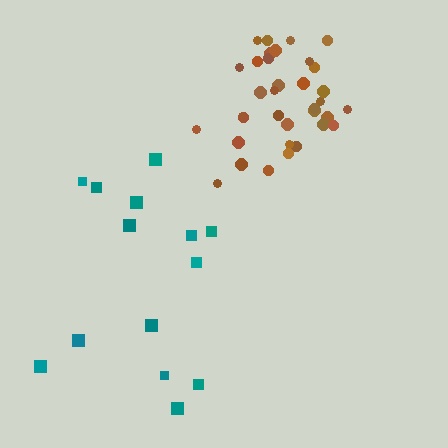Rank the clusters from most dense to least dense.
brown, teal.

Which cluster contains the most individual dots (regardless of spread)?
Brown (35).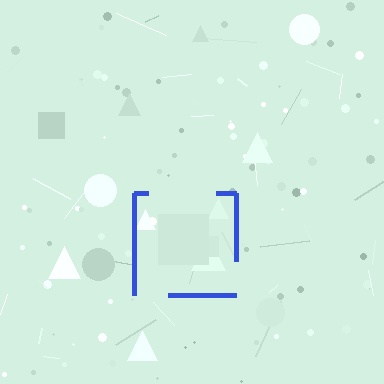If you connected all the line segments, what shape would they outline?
They would outline a square.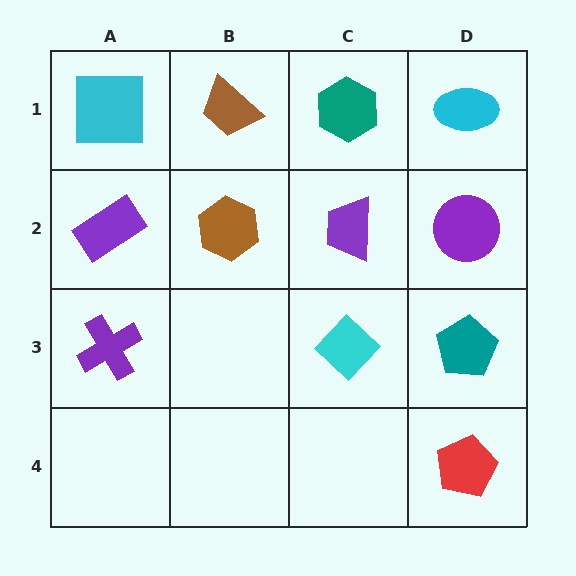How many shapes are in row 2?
4 shapes.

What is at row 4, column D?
A red pentagon.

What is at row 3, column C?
A cyan diamond.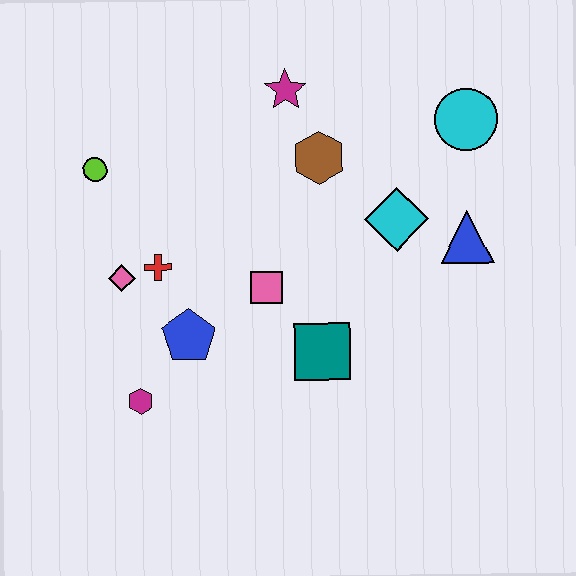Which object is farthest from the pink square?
The cyan circle is farthest from the pink square.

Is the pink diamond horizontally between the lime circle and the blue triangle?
Yes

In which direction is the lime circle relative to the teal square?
The lime circle is to the left of the teal square.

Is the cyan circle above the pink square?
Yes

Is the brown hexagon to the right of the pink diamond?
Yes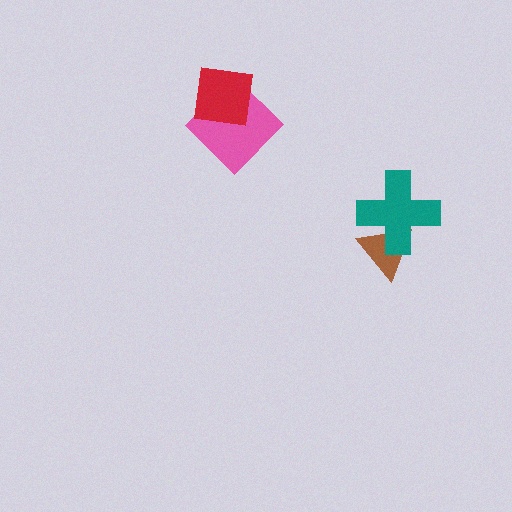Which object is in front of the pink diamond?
The red square is in front of the pink diamond.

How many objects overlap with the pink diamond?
1 object overlaps with the pink diamond.